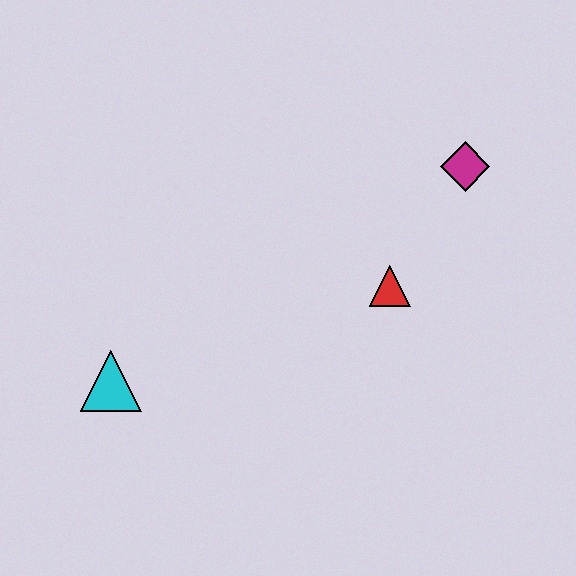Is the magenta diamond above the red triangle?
Yes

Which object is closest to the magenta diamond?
The red triangle is closest to the magenta diamond.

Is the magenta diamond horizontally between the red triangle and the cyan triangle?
No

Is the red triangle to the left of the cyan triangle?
No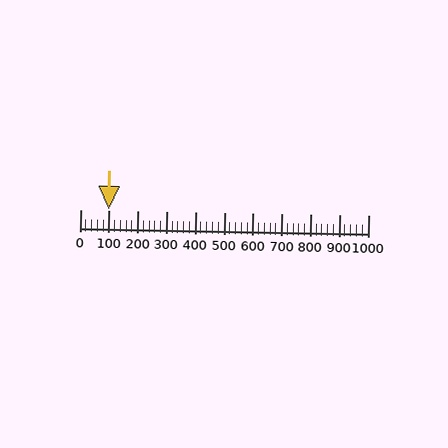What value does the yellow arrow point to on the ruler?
The yellow arrow points to approximately 100.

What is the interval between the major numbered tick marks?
The major tick marks are spaced 100 units apart.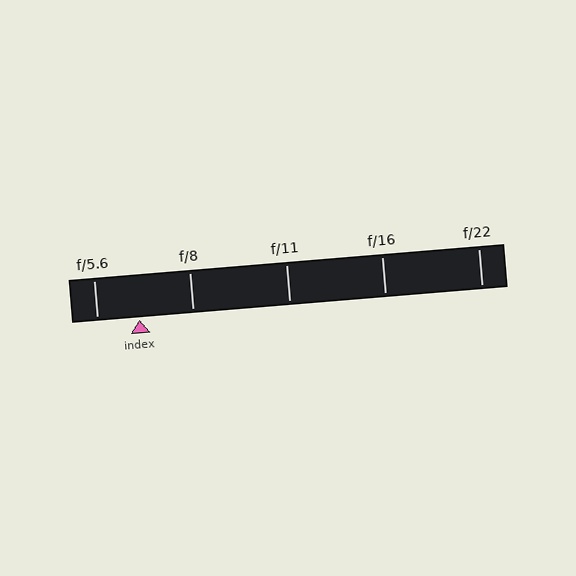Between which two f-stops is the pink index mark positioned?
The index mark is between f/5.6 and f/8.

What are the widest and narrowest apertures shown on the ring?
The widest aperture shown is f/5.6 and the narrowest is f/22.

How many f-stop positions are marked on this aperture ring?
There are 5 f-stop positions marked.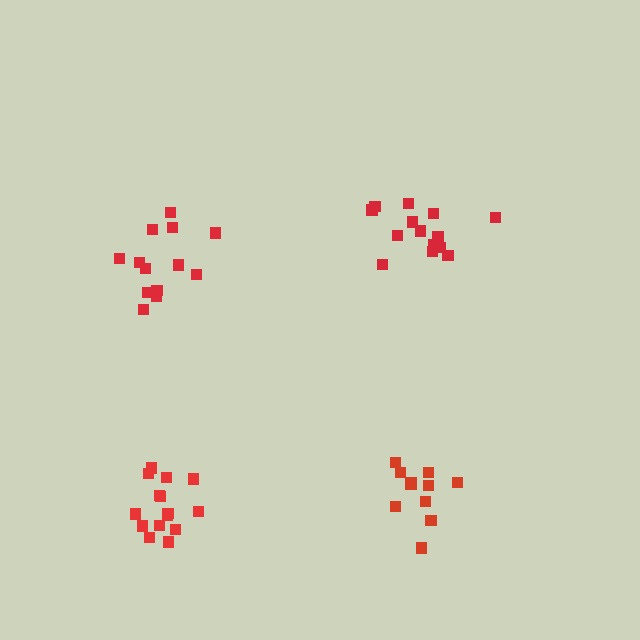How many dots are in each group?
Group 1: 15 dots, Group 2: 14 dots, Group 3: 11 dots, Group 4: 13 dots (53 total).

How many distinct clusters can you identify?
There are 4 distinct clusters.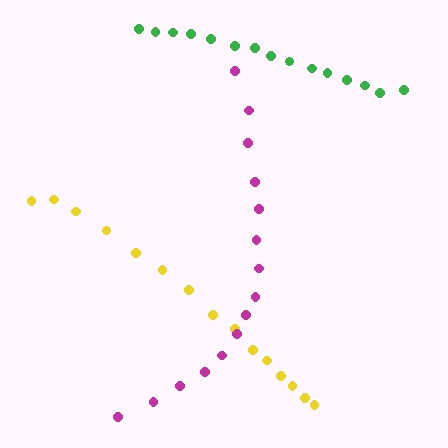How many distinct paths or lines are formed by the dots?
There are 3 distinct paths.